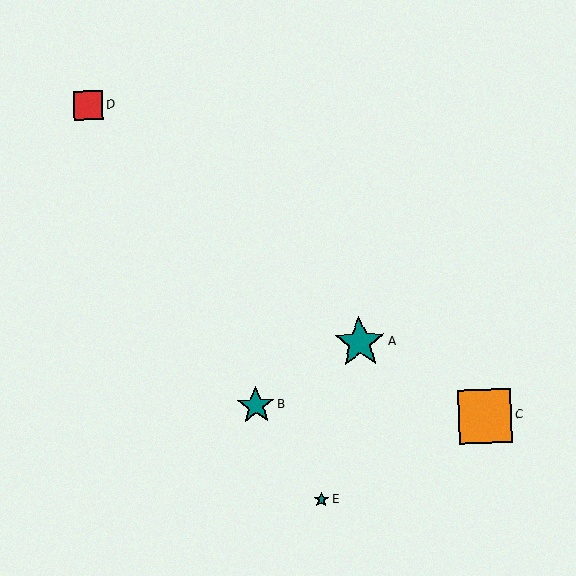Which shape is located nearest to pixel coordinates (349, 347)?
The teal star (labeled A) at (360, 343) is nearest to that location.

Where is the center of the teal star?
The center of the teal star is at (321, 500).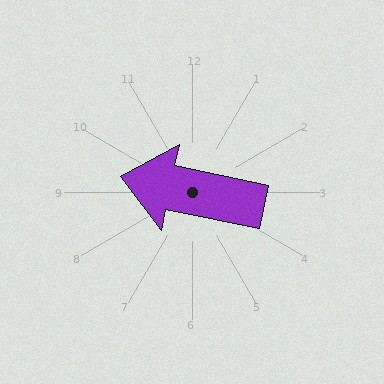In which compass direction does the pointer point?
West.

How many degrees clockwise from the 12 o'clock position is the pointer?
Approximately 282 degrees.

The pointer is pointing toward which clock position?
Roughly 9 o'clock.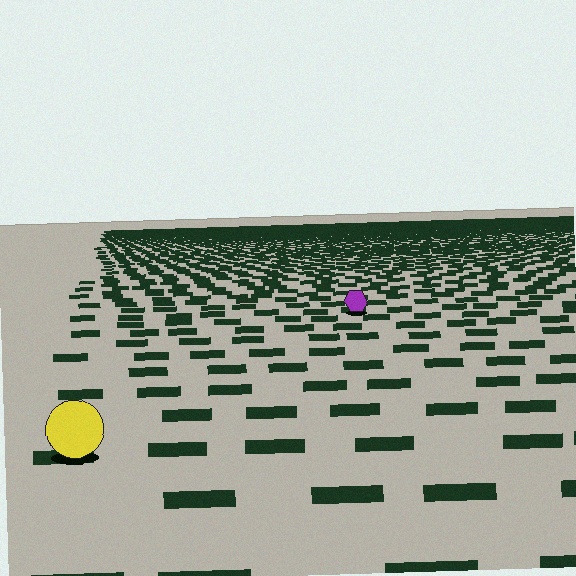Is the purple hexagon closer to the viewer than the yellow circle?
No. The yellow circle is closer — you can tell from the texture gradient: the ground texture is coarser near it.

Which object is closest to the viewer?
The yellow circle is closest. The texture marks near it are larger and more spread out.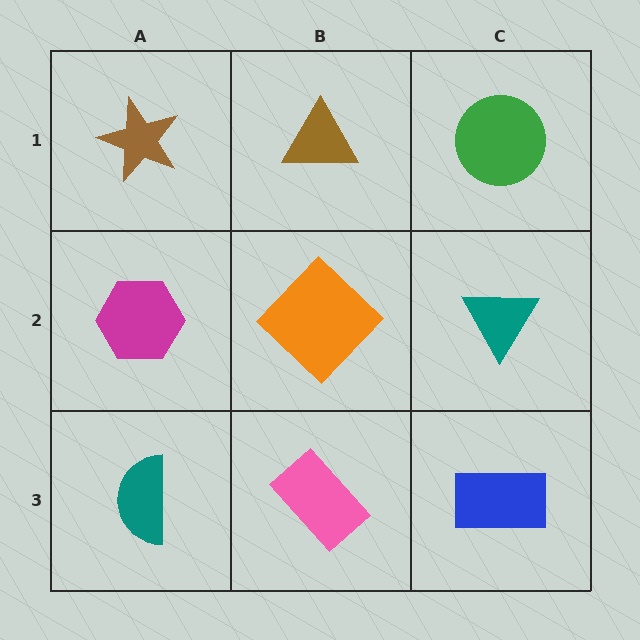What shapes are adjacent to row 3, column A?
A magenta hexagon (row 2, column A), a pink rectangle (row 3, column B).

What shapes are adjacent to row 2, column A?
A brown star (row 1, column A), a teal semicircle (row 3, column A), an orange diamond (row 2, column B).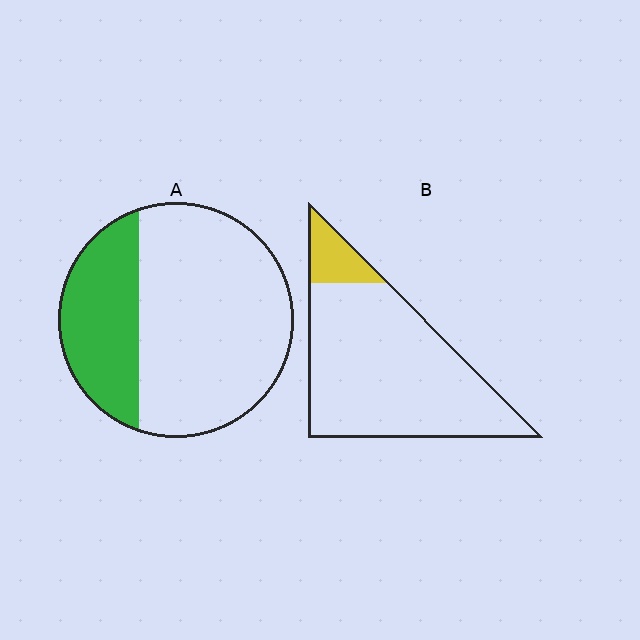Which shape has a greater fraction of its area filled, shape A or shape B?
Shape A.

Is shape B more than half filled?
No.